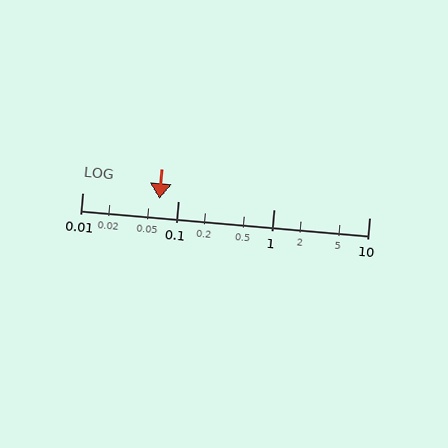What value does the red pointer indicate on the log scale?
The pointer indicates approximately 0.064.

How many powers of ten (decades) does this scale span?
The scale spans 3 decades, from 0.01 to 10.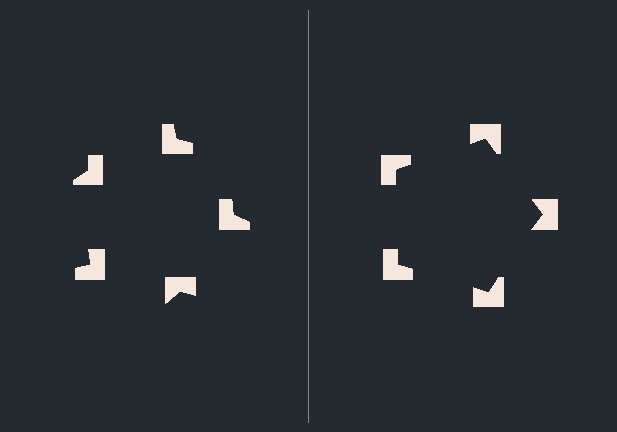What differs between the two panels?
The notched squares are positioned identically on both sides; only the wedge orientations differ. On the right they align to a pentagon; on the left they are misaligned.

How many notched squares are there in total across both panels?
10 — 5 on each side.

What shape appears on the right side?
An illusory pentagon.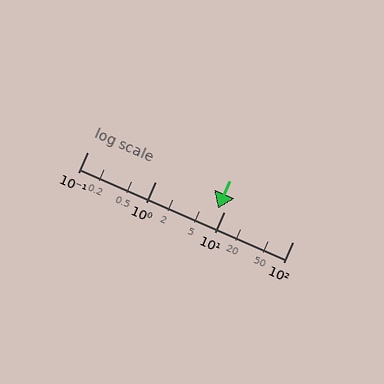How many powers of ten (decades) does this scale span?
The scale spans 3 decades, from 0.1 to 100.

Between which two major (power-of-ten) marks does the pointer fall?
The pointer is between 1 and 10.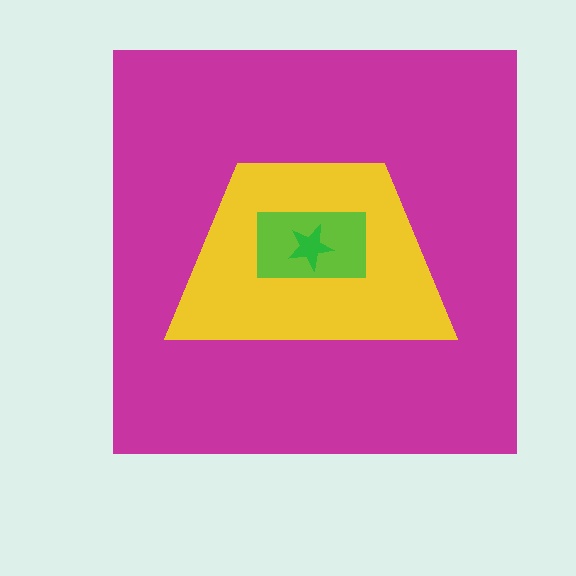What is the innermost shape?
The green star.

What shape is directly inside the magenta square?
The yellow trapezoid.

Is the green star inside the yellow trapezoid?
Yes.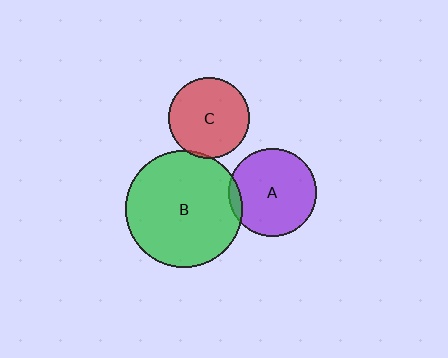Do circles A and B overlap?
Yes.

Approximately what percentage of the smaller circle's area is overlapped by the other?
Approximately 5%.